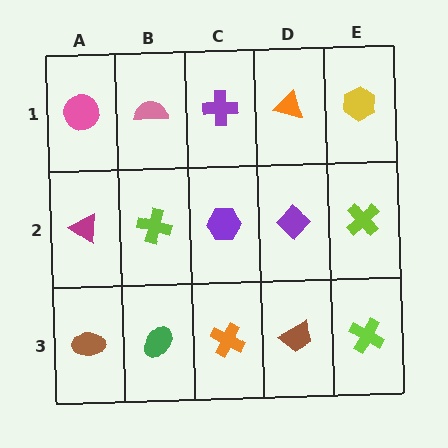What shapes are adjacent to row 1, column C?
A purple hexagon (row 2, column C), a pink semicircle (row 1, column B), an orange triangle (row 1, column D).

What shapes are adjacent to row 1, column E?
A lime cross (row 2, column E), an orange triangle (row 1, column D).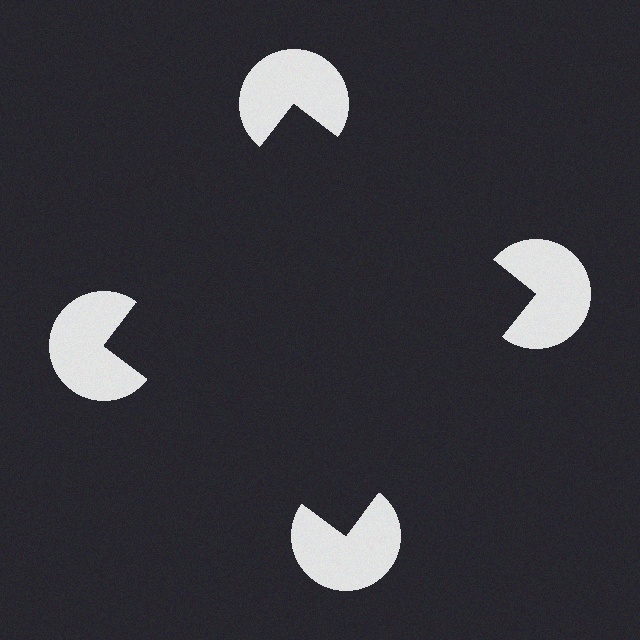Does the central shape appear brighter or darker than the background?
It typically appears slightly darker than the background, even though no actual brightness change is drawn.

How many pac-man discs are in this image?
There are 4 — one at each vertex of the illusory square.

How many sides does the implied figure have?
4 sides.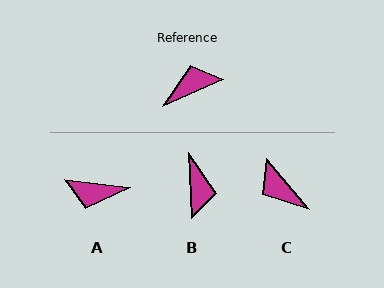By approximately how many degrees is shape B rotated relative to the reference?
Approximately 111 degrees clockwise.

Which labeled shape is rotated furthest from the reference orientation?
A, about 149 degrees away.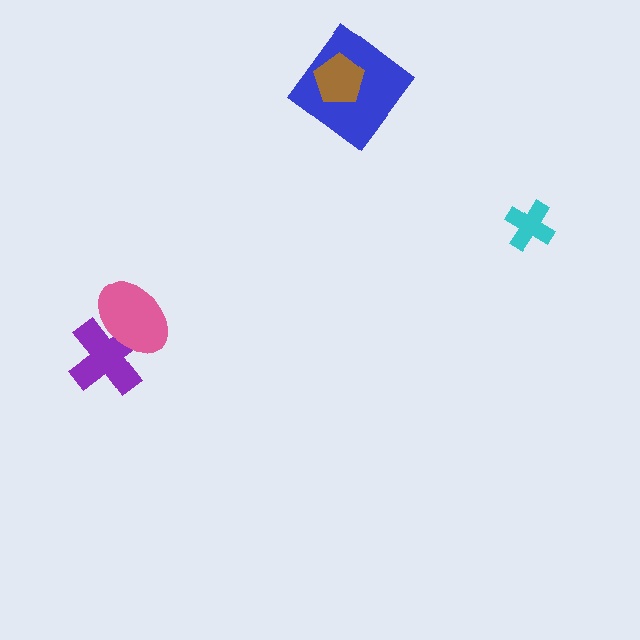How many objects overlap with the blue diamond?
1 object overlaps with the blue diamond.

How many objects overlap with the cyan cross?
0 objects overlap with the cyan cross.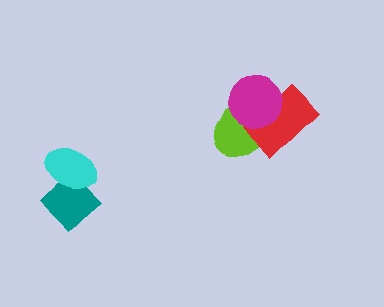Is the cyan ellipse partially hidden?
No, no other shape covers it.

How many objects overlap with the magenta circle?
2 objects overlap with the magenta circle.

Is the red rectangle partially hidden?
Yes, it is partially covered by another shape.